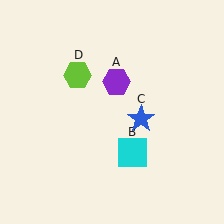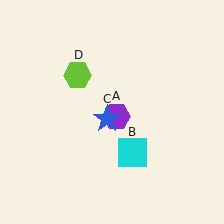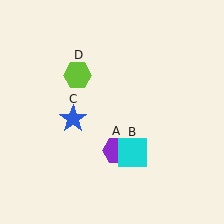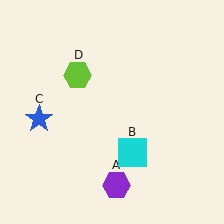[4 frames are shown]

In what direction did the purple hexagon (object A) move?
The purple hexagon (object A) moved down.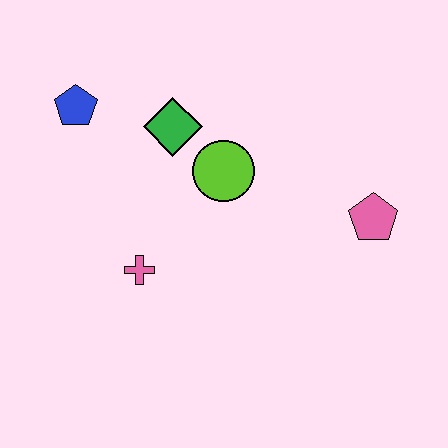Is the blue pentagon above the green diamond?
Yes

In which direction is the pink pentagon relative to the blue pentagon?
The pink pentagon is to the right of the blue pentagon.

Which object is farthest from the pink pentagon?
The blue pentagon is farthest from the pink pentagon.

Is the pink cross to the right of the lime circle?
No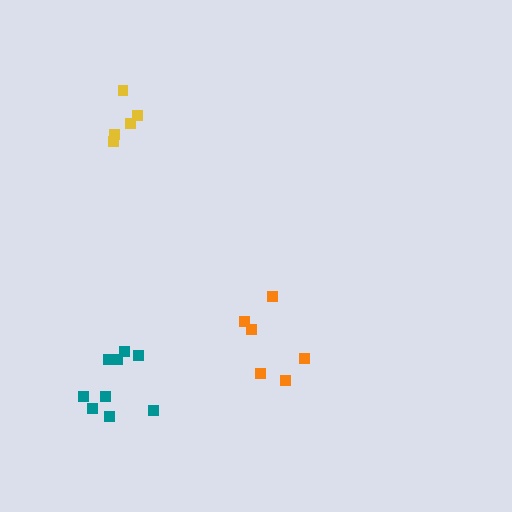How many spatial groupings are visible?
There are 3 spatial groupings.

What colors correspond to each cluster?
The clusters are colored: orange, yellow, teal.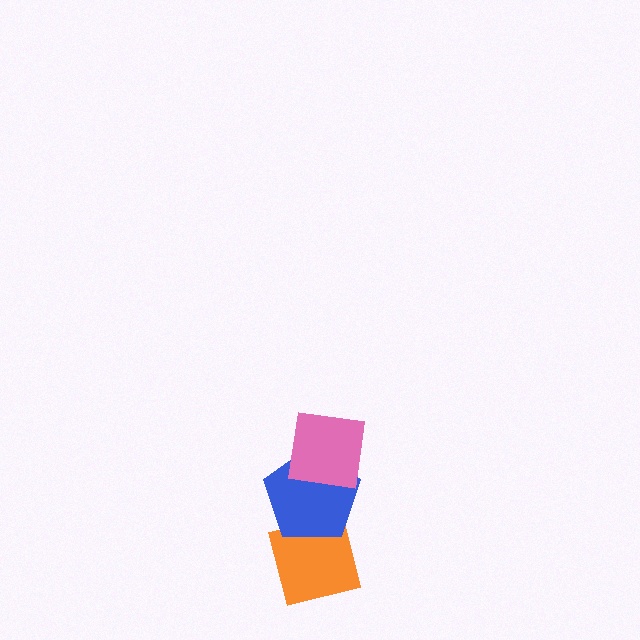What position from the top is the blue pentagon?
The blue pentagon is 2nd from the top.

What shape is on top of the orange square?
The blue pentagon is on top of the orange square.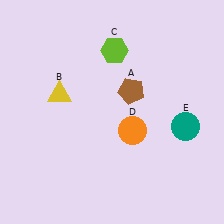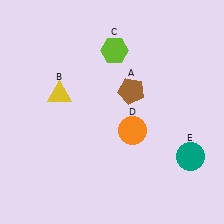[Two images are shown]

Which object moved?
The teal circle (E) moved down.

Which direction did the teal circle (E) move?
The teal circle (E) moved down.